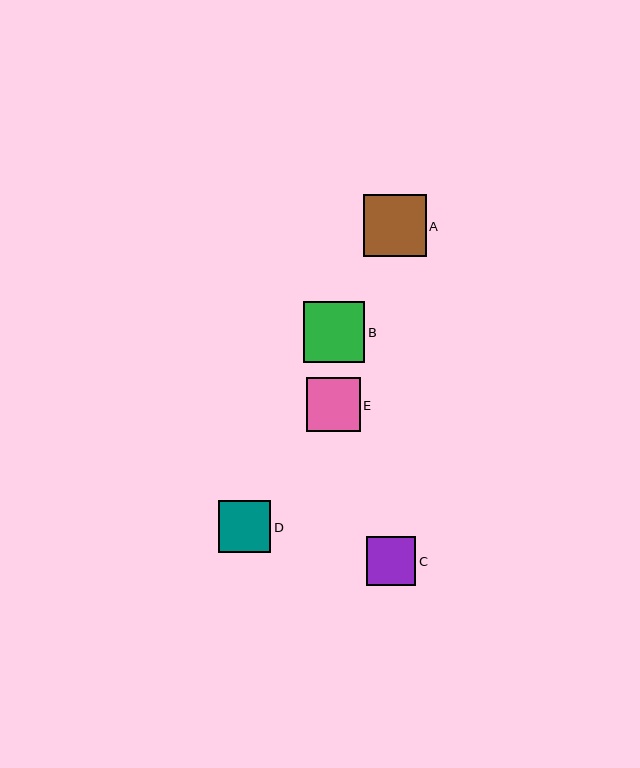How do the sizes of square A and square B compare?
Square A and square B are approximately the same size.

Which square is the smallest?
Square C is the smallest with a size of approximately 49 pixels.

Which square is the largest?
Square A is the largest with a size of approximately 62 pixels.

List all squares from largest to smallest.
From largest to smallest: A, B, E, D, C.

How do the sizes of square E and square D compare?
Square E and square D are approximately the same size.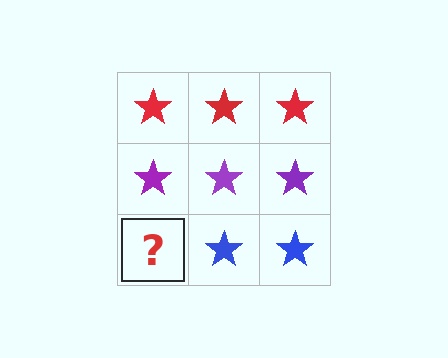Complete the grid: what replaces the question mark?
The question mark should be replaced with a blue star.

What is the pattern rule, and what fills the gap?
The rule is that each row has a consistent color. The gap should be filled with a blue star.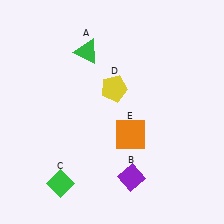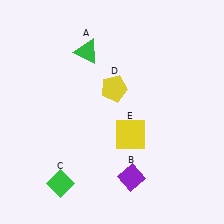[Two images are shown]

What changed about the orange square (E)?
In Image 1, E is orange. In Image 2, it changed to yellow.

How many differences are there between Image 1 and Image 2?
There is 1 difference between the two images.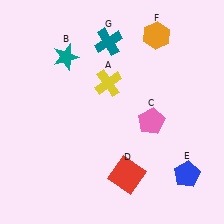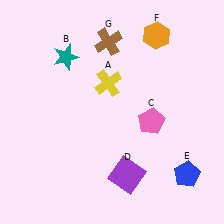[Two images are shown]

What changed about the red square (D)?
In Image 1, D is red. In Image 2, it changed to purple.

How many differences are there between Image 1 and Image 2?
There are 2 differences between the two images.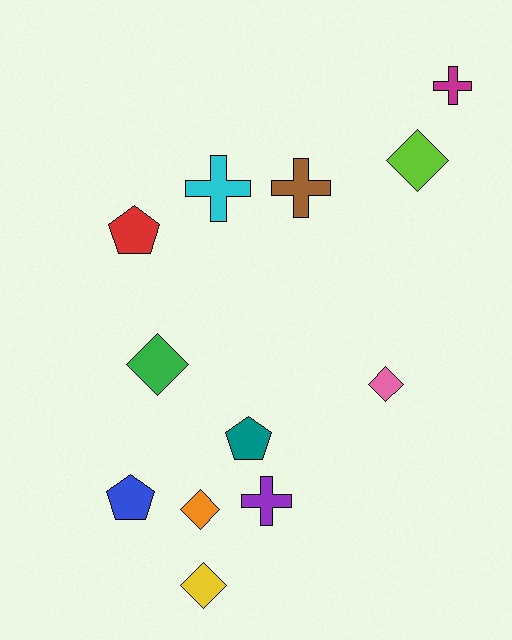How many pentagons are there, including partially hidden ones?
There are 3 pentagons.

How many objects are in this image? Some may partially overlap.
There are 12 objects.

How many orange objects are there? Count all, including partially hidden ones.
There is 1 orange object.